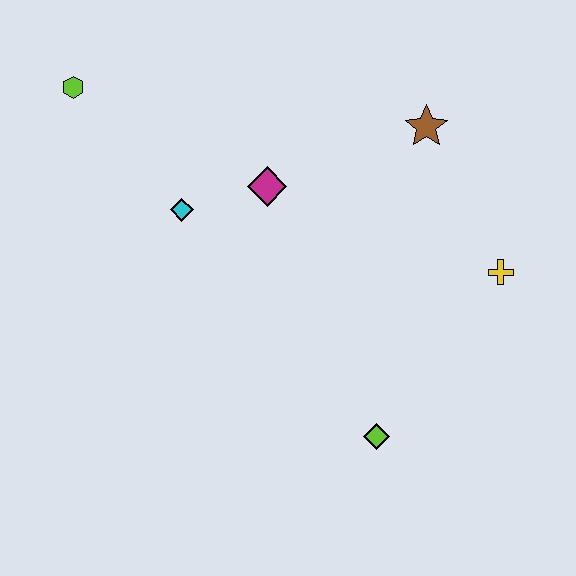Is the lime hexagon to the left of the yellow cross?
Yes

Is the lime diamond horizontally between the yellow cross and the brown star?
No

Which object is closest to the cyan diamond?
The magenta diamond is closest to the cyan diamond.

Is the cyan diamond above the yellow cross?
Yes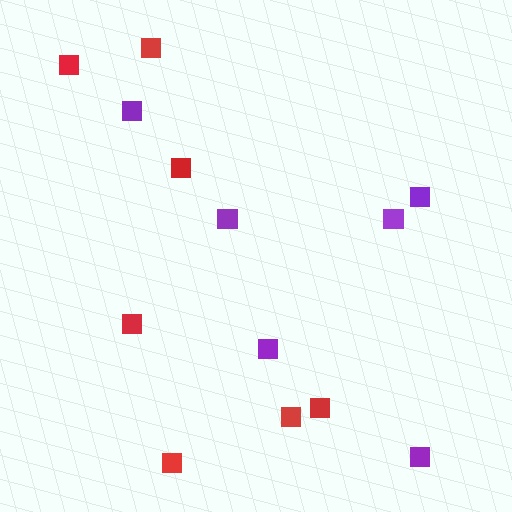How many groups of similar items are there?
There are 2 groups: one group of purple squares (6) and one group of red squares (7).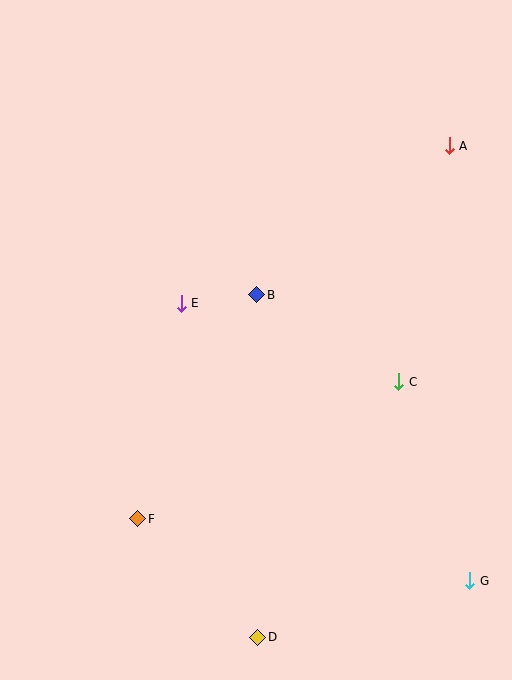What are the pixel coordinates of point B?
Point B is at (257, 295).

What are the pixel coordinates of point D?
Point D is at (258, 637).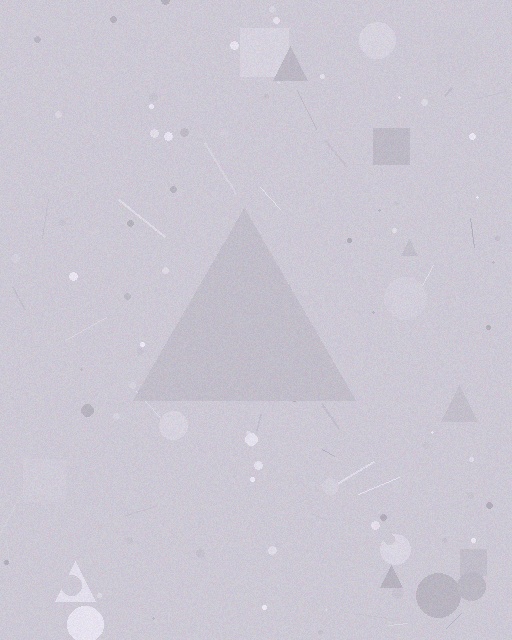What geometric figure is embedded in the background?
A triangle is embedded in the background.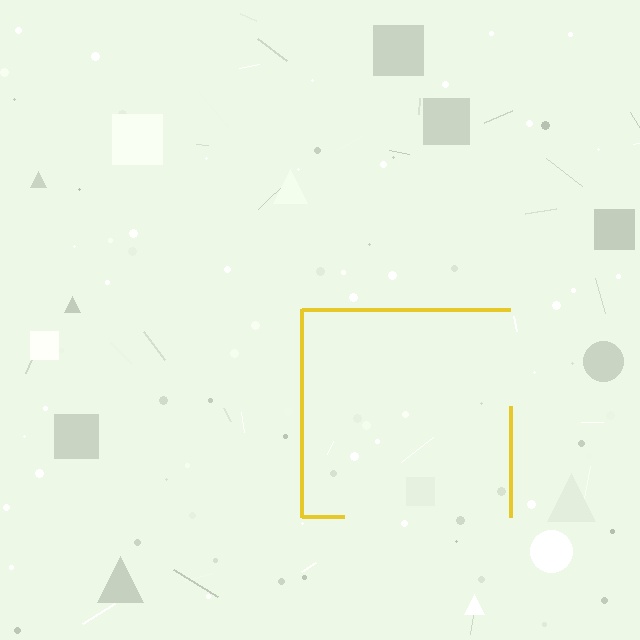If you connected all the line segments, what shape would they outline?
They would outline a square.